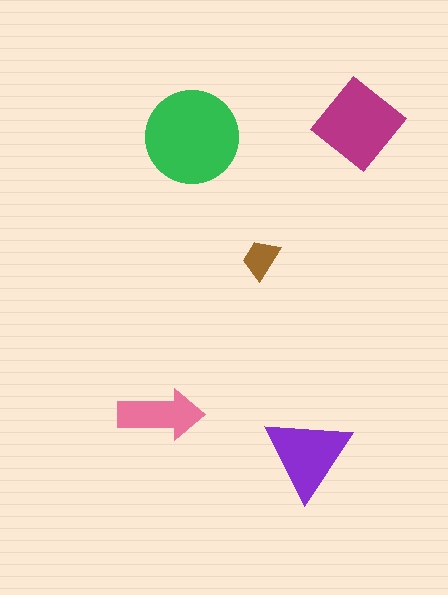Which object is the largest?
The green circle.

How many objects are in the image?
There are 5 objects in the image.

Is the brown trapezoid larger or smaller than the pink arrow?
Smaller.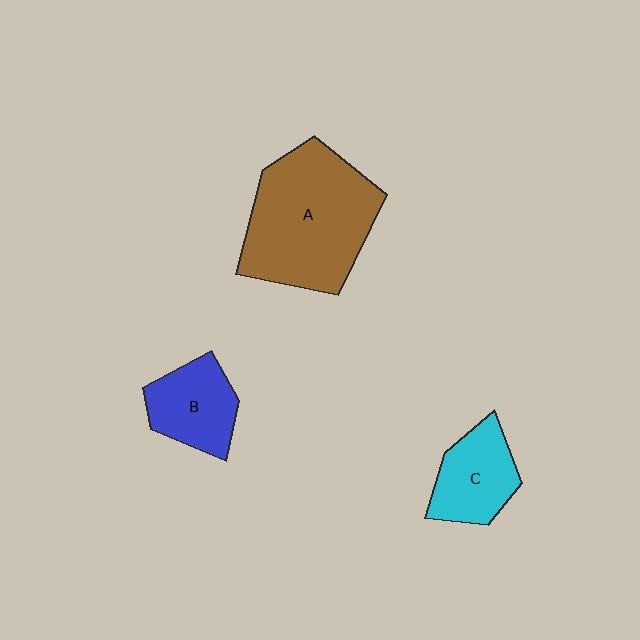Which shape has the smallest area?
Shape B (blue).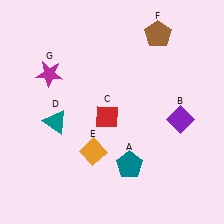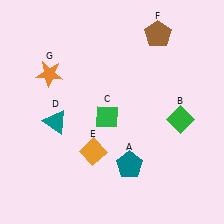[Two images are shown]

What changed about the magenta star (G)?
In Image 1, G is magenta. In Image 2, it changed to orange.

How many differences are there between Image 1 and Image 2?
There are 3 differences between the two images.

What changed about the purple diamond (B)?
In Image 1, B is purple. In Image 2, it changed to green.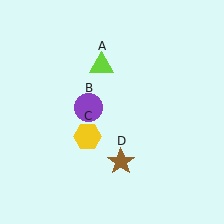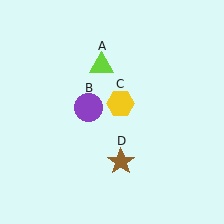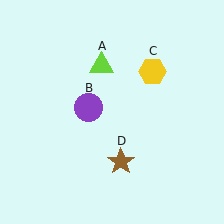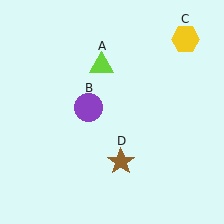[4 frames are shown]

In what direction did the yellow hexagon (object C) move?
The yellow hexagon (object C) moved up and to the right.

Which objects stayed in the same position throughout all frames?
Lime triangle (object A) and purple circle (object B) and brown star (object D) remained stationary.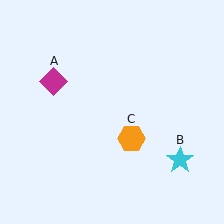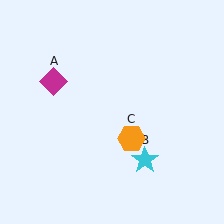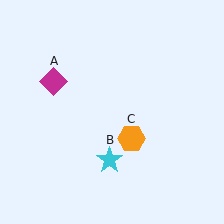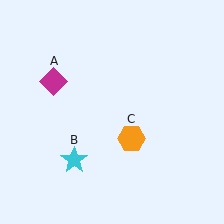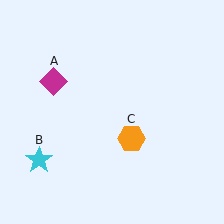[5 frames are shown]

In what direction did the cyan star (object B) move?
The cyan star (object B) moved left.